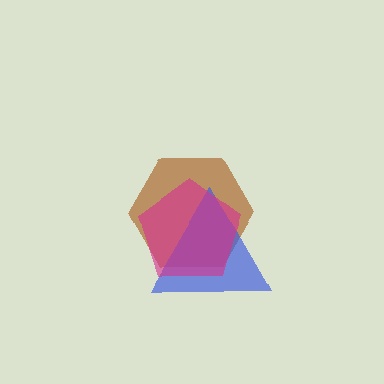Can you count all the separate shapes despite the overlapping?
Yes, there are 3 separate shapes.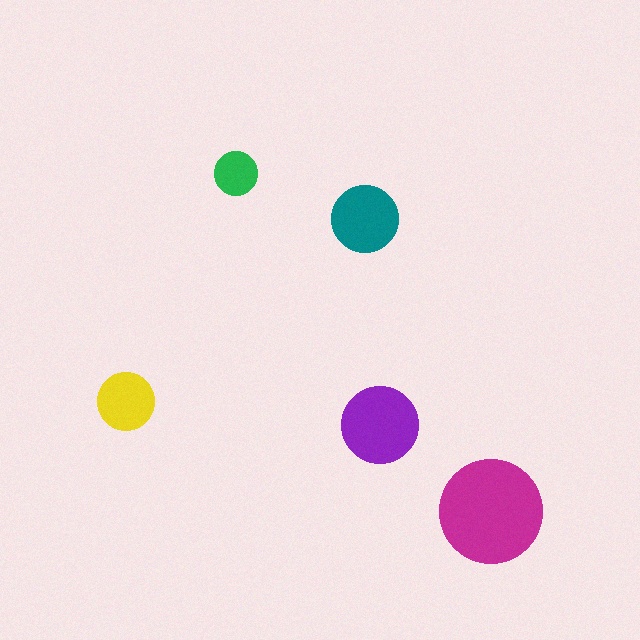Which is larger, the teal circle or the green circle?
The teal one.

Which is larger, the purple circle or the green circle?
The purple one.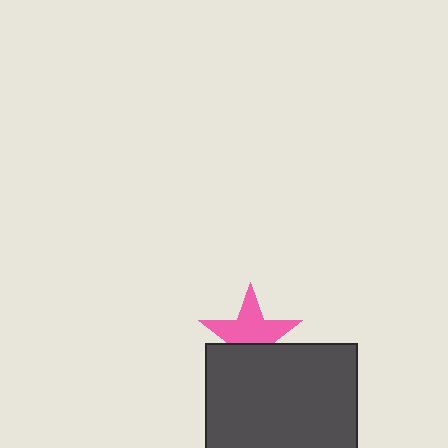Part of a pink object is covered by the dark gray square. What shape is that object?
It is a star.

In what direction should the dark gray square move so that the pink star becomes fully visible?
The dark gray square should move down. That is the shortest direction to clear the overlap and leave the pink star fully visible.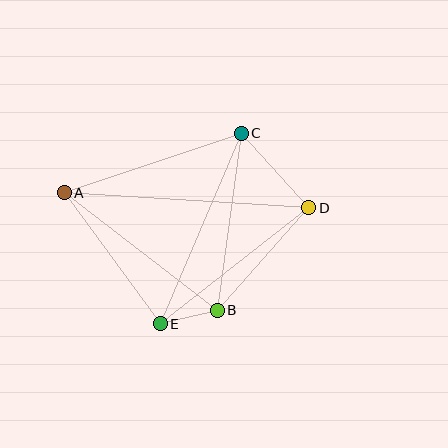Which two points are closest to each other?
Points B and E are closest to each other.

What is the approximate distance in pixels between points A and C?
The distance between A and C is approximately 187 pixels.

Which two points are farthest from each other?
Points A and D are farthest from each other.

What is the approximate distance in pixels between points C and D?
The distance between C and D is approximately 101 pixels.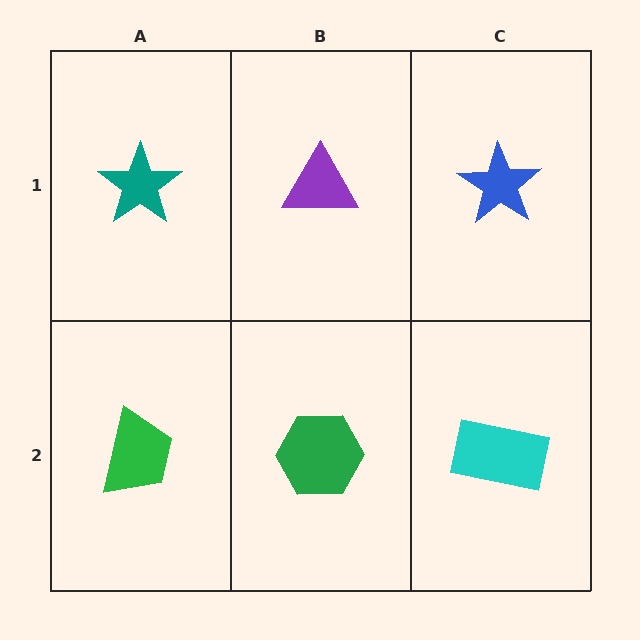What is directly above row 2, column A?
A teal star.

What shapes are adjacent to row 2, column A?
A teal star (row 1, column A), a green hexagon (row 2, column B).